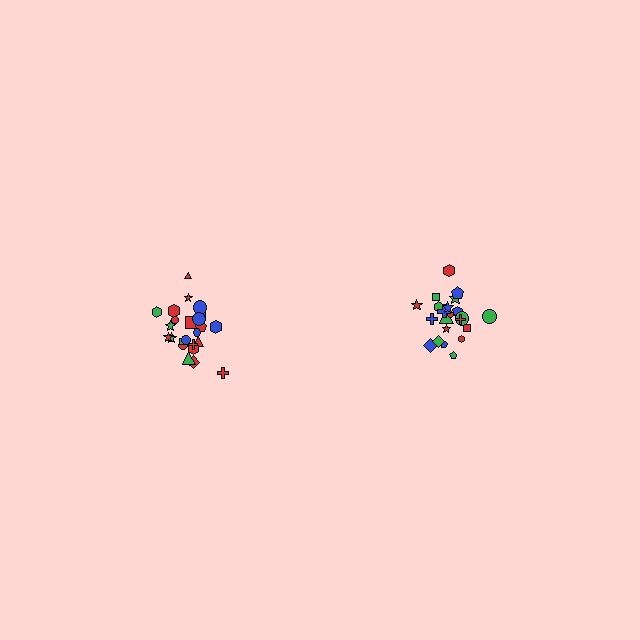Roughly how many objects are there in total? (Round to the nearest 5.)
Roughly 45 objects in total.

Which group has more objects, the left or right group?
The left group.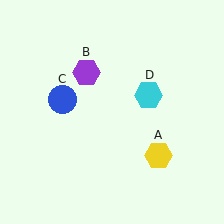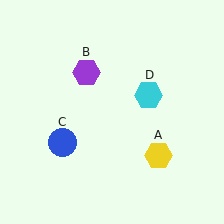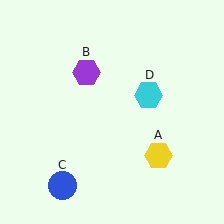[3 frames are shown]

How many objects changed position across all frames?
1 object changed position: blue circle (object C).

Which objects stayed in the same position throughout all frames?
Yellow hexagon (object A) and purple hexagon (object B) and cyan hexagon (object D) remained stationary.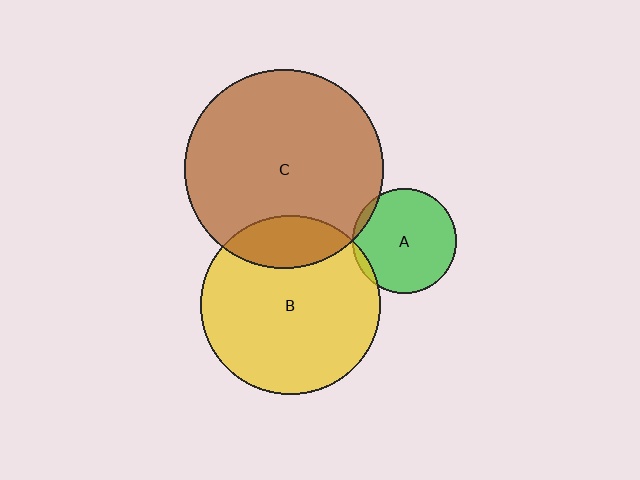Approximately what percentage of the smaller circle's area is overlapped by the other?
Approximately 20%.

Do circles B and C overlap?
Yes.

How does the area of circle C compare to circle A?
Approximately 3.6 times.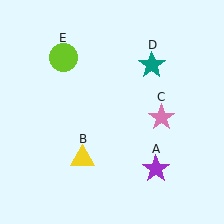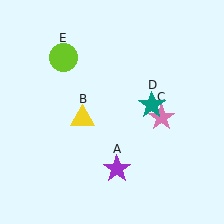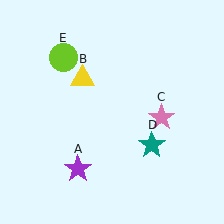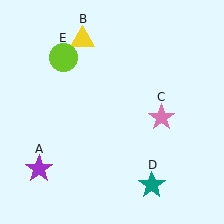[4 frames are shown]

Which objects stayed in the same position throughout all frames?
Pink star (object C) and lime circle (object E) remained stationary.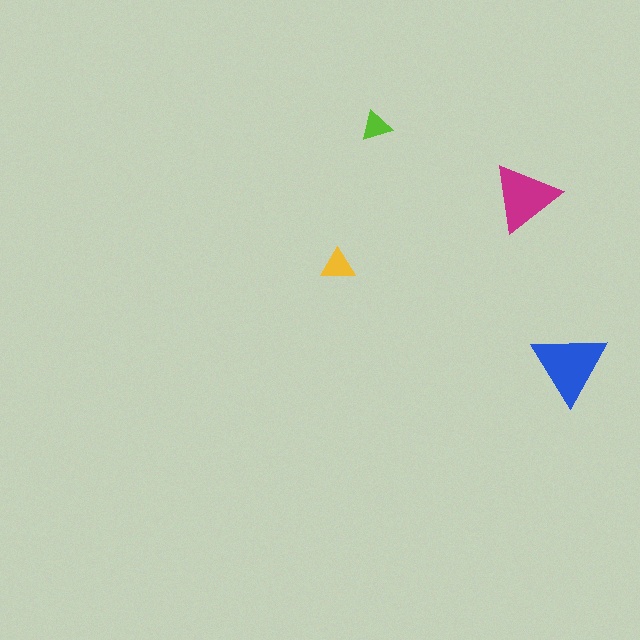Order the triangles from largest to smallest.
the blue one, the magenta one, the yellow one, the lime one.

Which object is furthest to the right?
The blue triangle is rightmost.